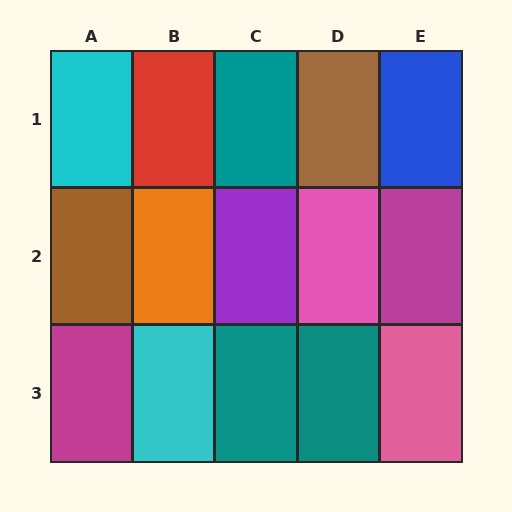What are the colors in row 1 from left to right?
Cyan, red, teal, brown, blue.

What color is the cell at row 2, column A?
Brown.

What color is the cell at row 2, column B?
Orange.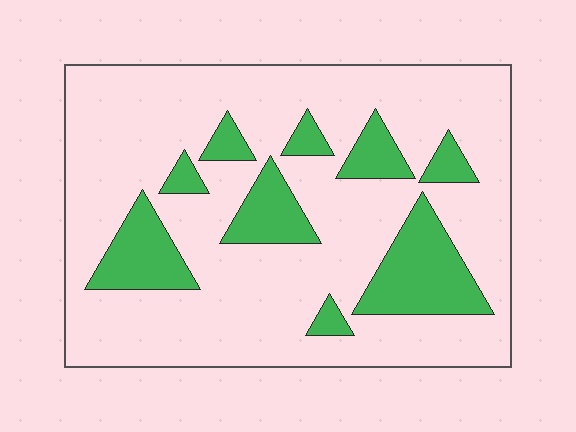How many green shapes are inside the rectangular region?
9.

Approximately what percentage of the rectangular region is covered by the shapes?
Approximately 20%.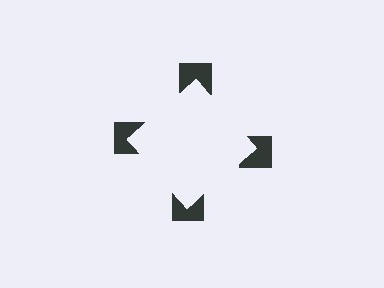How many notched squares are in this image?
There are 4 — one at each vertex of the illusory square.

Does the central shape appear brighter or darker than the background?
It typically appears slightly brighter than the background, even though no actual brightness change is drawn.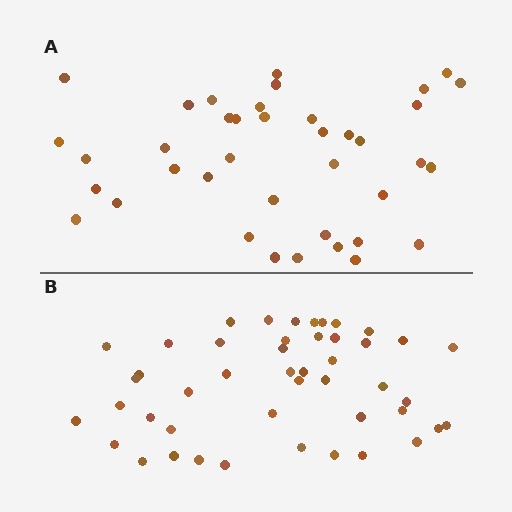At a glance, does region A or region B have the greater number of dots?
Region B (the bottom region) has more dots.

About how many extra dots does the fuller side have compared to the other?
Region B has roughly 8 or so more dots than region A.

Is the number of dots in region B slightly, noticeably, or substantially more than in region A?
Region B has only slightly more — the two regions are fairly close. The ratio is roughly 1.2 to 1.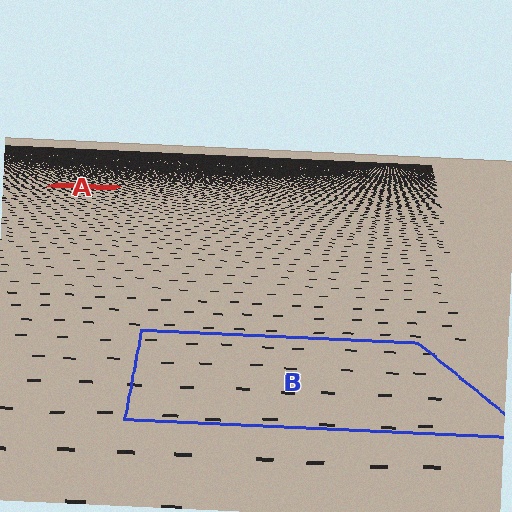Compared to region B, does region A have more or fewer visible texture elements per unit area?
Region A has more texture elements per unit area — they are packed more densely because it is farther away.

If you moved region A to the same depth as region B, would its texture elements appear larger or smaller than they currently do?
They would appear larger. At a closer depth, the same texture elements are projected at a bigger on-screen size.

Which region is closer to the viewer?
Region B is closer. The texture elements there are larger and more spread out.